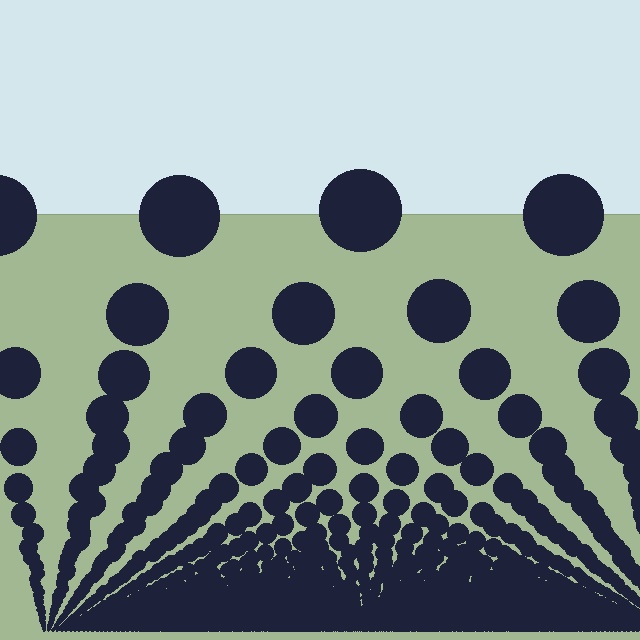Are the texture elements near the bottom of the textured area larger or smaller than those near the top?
Smaller. The gradient is inverted — elements near the bottom are smaller and denser.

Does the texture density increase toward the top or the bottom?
Density increases toward the bottom.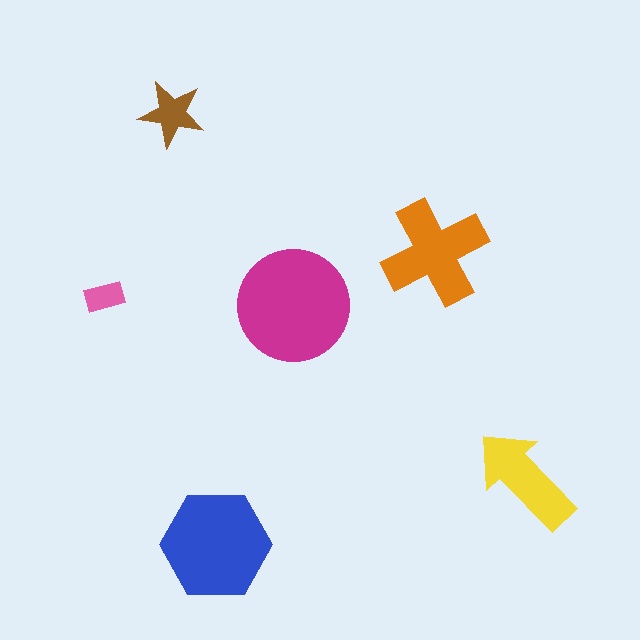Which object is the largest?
The magenta circle.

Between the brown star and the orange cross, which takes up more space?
The orange cross.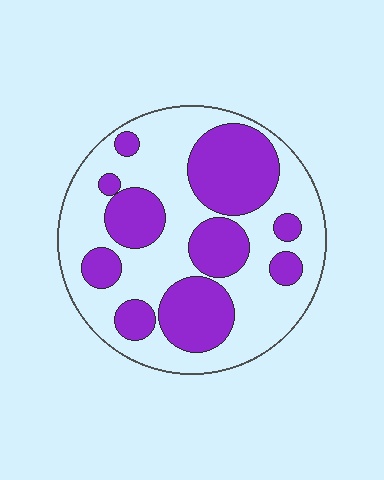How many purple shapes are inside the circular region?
10.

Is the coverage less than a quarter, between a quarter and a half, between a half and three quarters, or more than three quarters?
Between a quarter and a half.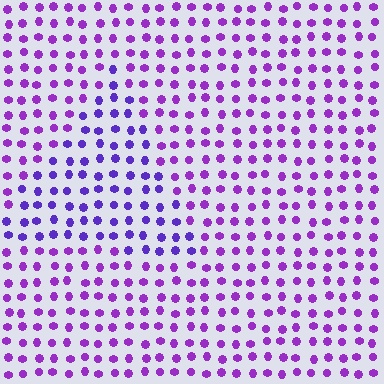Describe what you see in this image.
The image is filled with small purple elements in a uniform arrangement. A triangle-shaped region is visible where the elements are tinted to a slightly different hue, forming a subtle color boundary.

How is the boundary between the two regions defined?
The boundary is defined purely by a slight shift in hue (about 24 degrees). Spacing, size, and orientation are identical on both sides.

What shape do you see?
I see a triangle.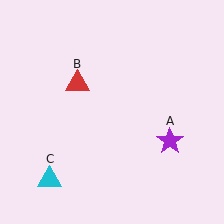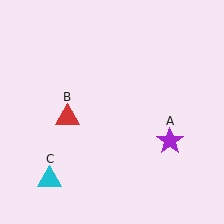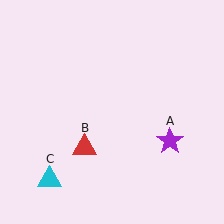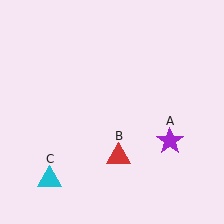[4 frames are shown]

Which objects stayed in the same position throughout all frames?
Purple star (object A) and cyan triangle (object C) remained stationary.